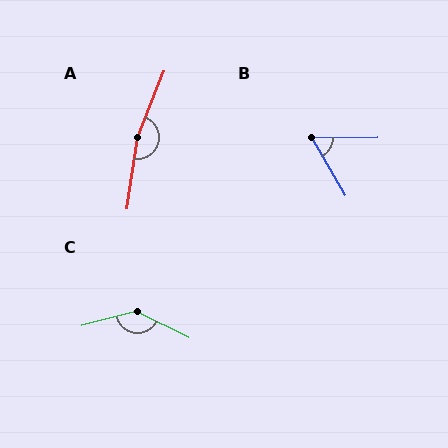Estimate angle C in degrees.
Approximately 139 degrees.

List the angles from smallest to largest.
B (60°), C (139°), A (166°).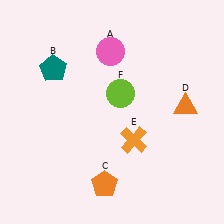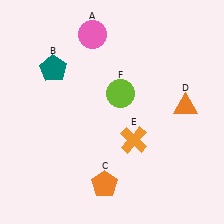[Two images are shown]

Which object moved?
The pink circle (A) moved left.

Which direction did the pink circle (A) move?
The pink circle (A) moved left.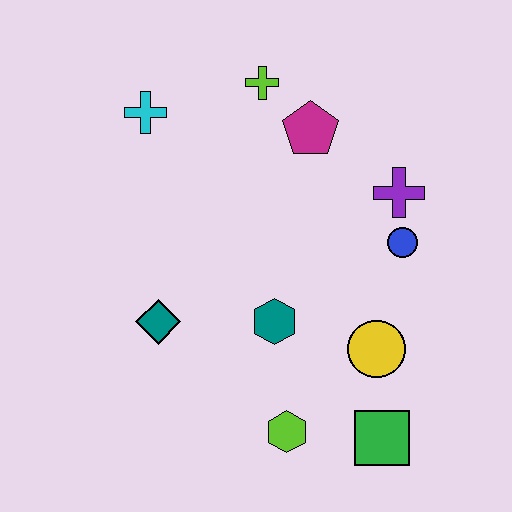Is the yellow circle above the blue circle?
No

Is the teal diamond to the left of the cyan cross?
No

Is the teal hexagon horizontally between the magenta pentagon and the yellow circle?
No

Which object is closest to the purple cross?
The blue circle is closest to the purple cross.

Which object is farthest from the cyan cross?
The green square is farthest from the cyan cross.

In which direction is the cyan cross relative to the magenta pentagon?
The cyan cross is to the left of the magenta pentagon.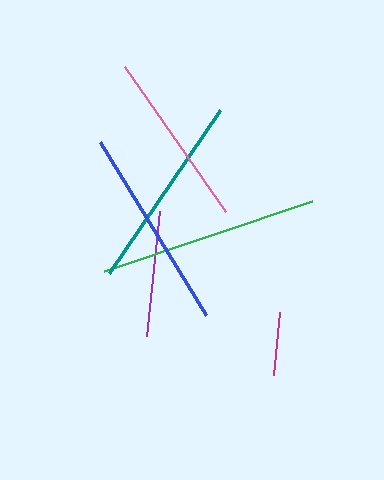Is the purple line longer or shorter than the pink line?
The pink line is longer than the purple line.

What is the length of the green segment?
The green segment is approximately 219 pixels long.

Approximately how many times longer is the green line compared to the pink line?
The green line is approximately 1.2 times the length of the pink line.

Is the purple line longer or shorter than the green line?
The green line is longer than the purple line.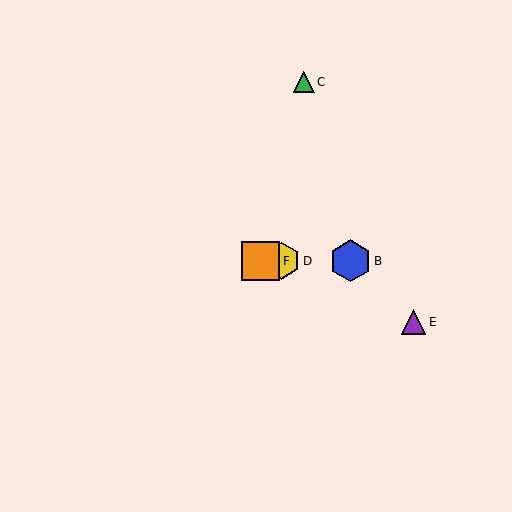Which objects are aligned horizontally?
Objects A, B, D, F are aligned horizontally.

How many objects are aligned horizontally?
4 objects (A, B, D, F) are aligned horizontally.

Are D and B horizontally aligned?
Yes, both are at y≈261.